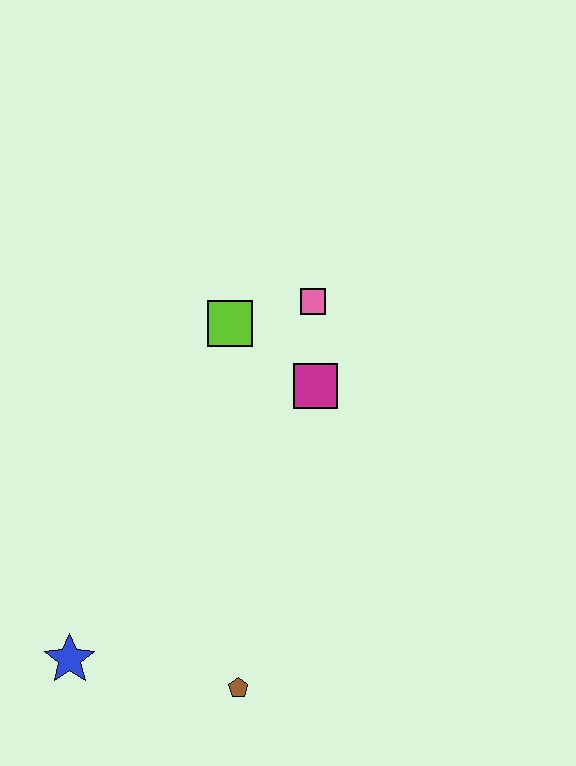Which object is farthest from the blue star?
The pink square is farthest from the blue star.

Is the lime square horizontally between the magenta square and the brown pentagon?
No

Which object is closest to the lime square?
The pink square is closest to the lime square.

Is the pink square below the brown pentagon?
No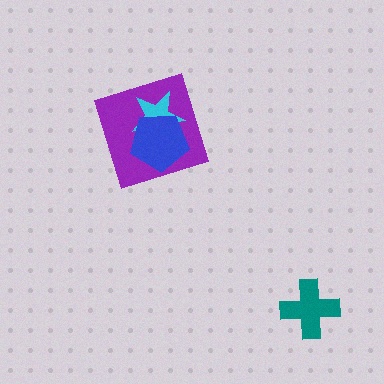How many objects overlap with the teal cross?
0 objects overlap with the teal cross.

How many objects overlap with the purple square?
2 objects overlap with the purple square.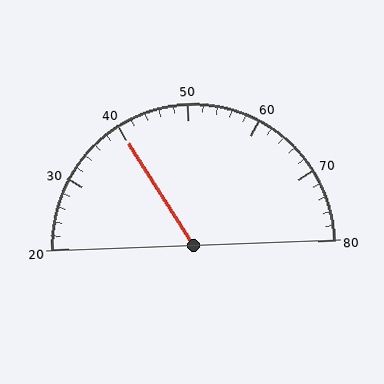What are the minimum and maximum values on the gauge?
The gauge ranges from 20 to 80.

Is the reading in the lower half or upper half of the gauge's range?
The reading is in the lower half of the range (20 to 80).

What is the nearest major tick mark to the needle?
The nearest major tick mark is 40.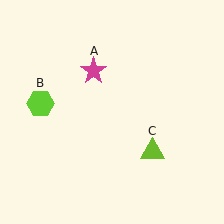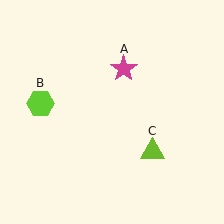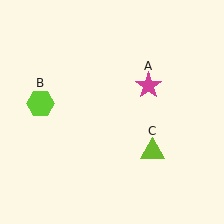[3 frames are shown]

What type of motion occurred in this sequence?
The magenta star (object A) rotated clockwise around the center of the scene.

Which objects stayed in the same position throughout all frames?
Lime hexagon (object B) and lime triangle (object C) remained stationary.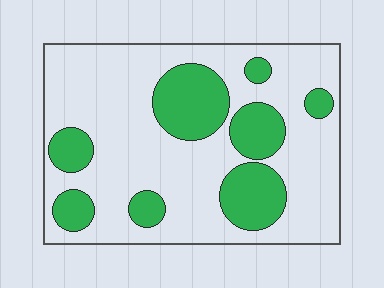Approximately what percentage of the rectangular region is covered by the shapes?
Approximately 30%.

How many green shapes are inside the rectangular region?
8.